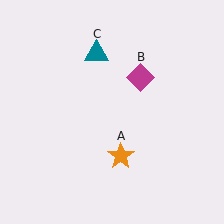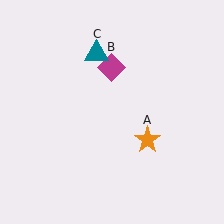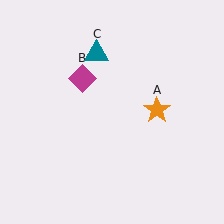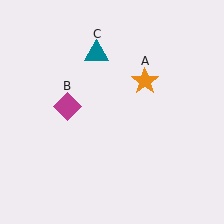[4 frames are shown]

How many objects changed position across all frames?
2 objects changed position: orange star (object A), magenta diamond (object B).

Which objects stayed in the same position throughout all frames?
Teal triangle (object C) remained stationary.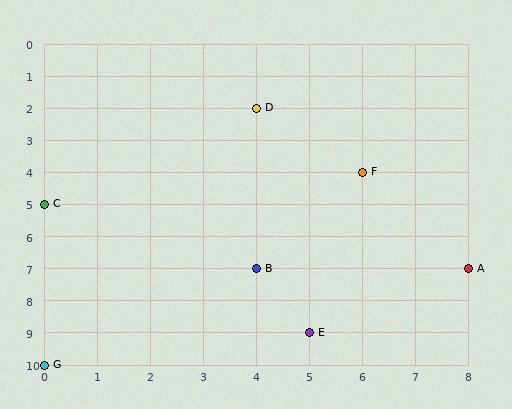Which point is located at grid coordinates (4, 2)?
Point D is at (4, 2).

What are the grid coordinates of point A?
Point A is at grid coordinates (8, 7).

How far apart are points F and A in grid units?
Points F and A are 2 columns and 3 rows apart (about 3.6 grid units diagonally).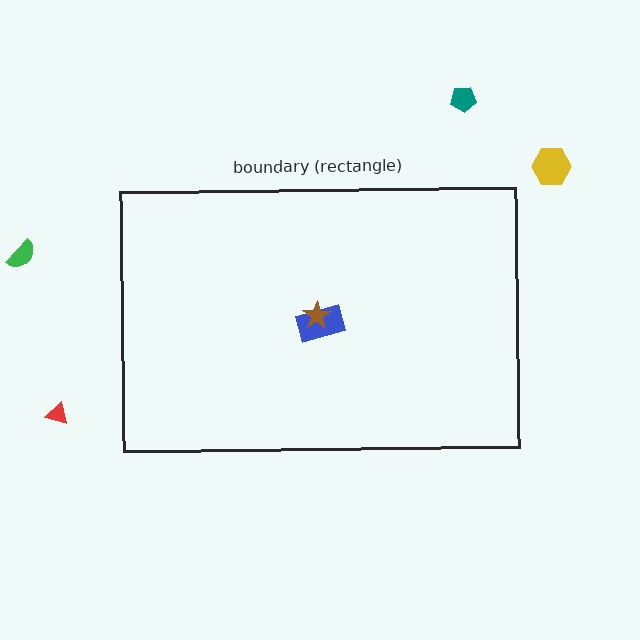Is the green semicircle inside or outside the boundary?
Outside.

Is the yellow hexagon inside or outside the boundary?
Outside.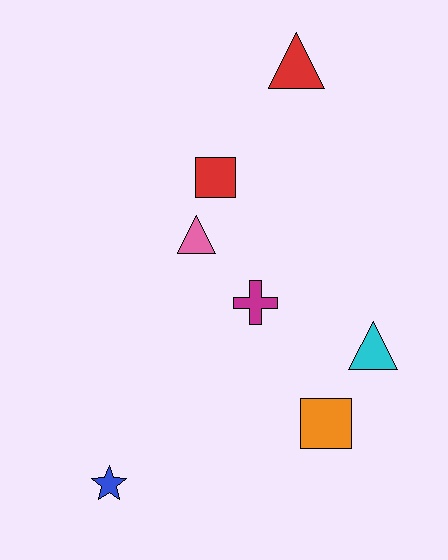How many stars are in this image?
There is 1 star.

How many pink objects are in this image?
There is 1 pink object.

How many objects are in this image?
There are 7 objects.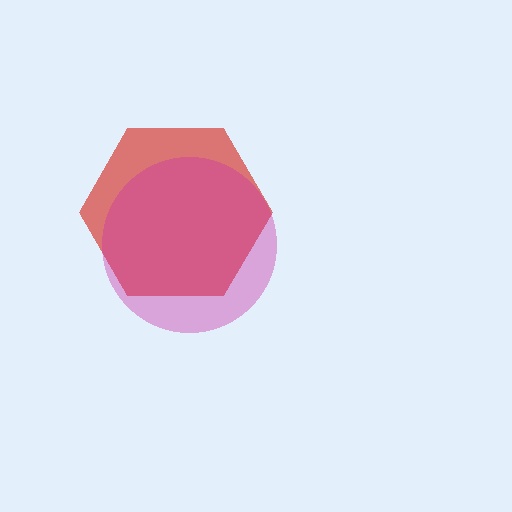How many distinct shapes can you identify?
There are 2 distinct shapes: a red hexagon, a magenta circle.